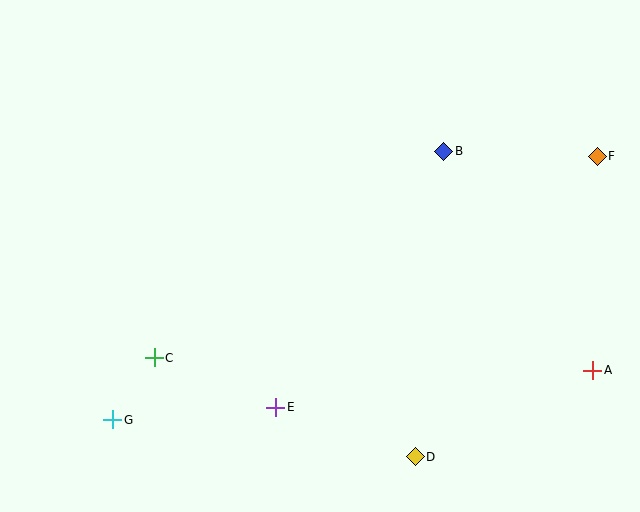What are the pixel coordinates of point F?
Point F is at (597, 156).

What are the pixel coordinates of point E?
Point E is at (276, 407).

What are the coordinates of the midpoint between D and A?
The midpoint between D and A is at (504, 414).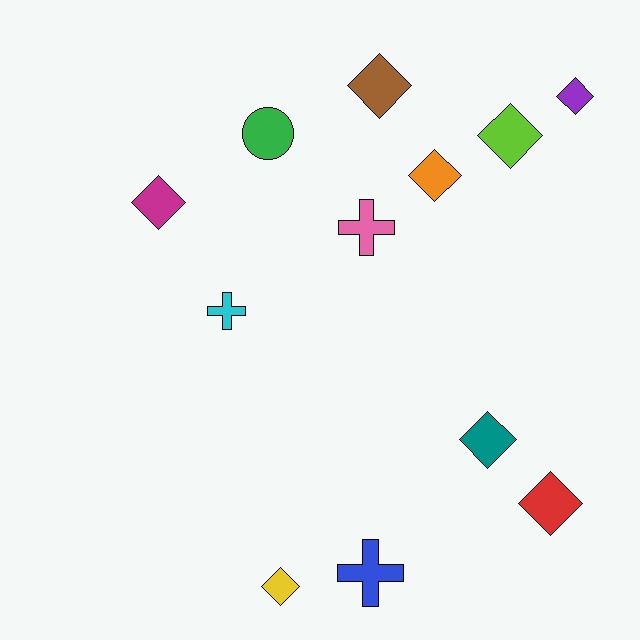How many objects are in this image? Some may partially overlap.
There are 12 objects.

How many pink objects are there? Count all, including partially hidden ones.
There is 1 pink object.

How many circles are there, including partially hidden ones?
There is 1 circle.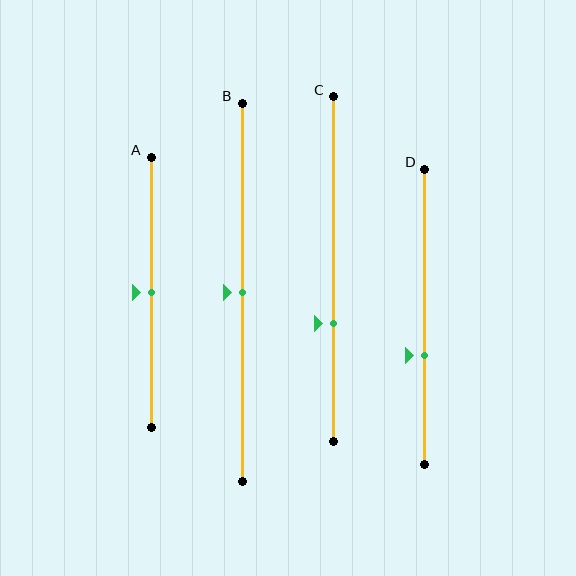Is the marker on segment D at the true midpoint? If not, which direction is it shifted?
No, the marker on segment D is shifted downward by about 13% of the segment length.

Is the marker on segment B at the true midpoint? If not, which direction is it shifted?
Yes, the marker on segment B is at the true midpoint.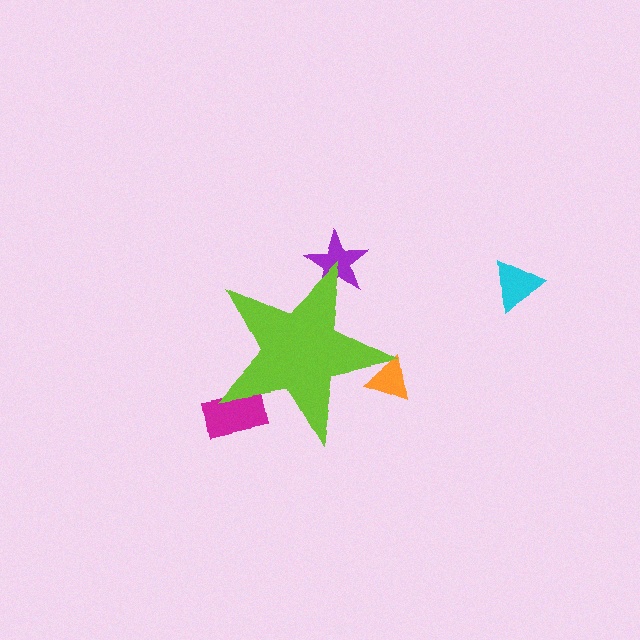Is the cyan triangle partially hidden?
No, the cyan triangle is fully visible.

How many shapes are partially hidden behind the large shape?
3 shapes are partially hidden.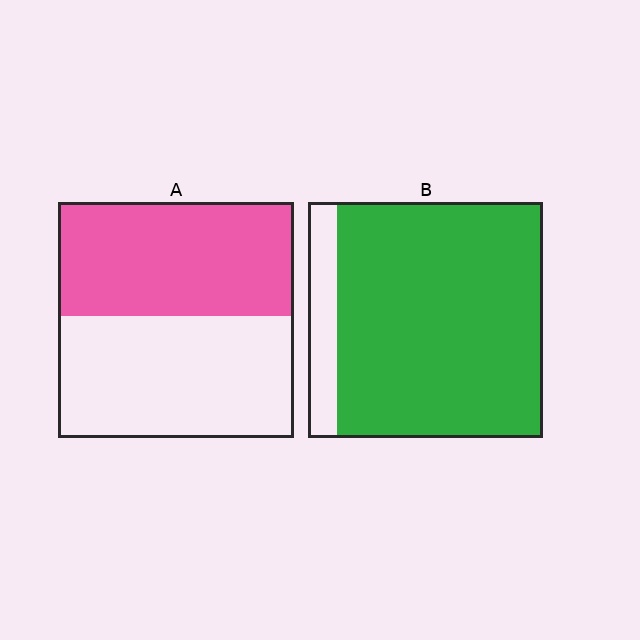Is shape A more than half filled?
Roughly half.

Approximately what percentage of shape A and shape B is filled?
A is approximately 50% and B is approximately 90%.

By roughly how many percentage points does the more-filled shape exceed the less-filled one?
By roughly 40 percentage points (B over A).